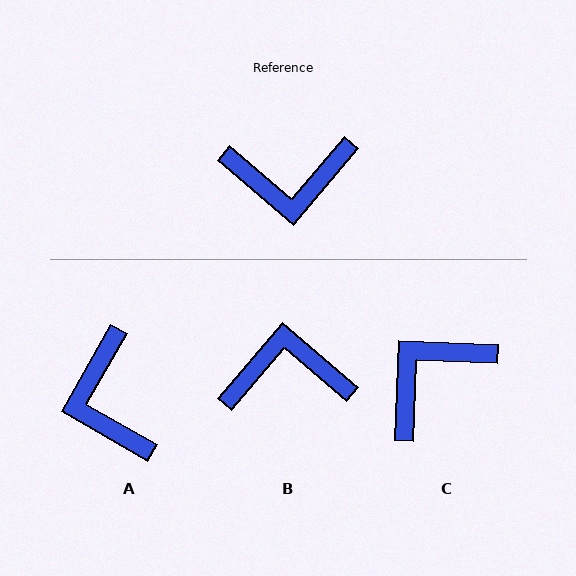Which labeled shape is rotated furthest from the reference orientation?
B, about 180 degrees away.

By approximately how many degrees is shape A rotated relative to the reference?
Approximately 80 degrees clockwise.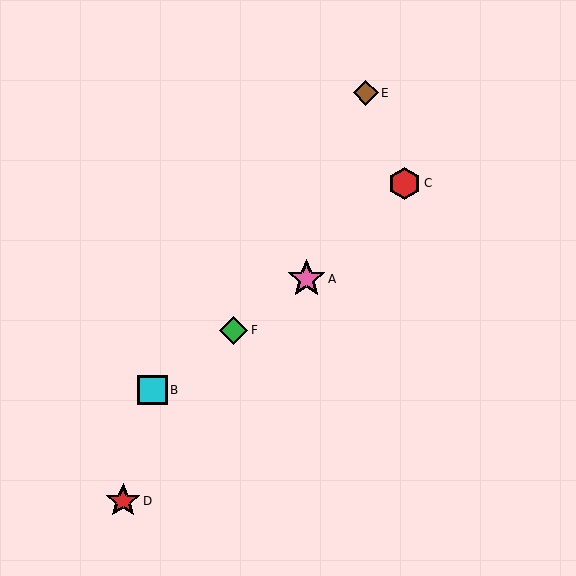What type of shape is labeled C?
Shape C is a red hexagon.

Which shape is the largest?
The pink star (labeled A) is the largest.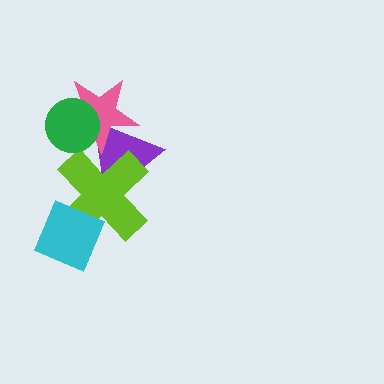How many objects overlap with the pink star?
3 objects overlap with the pink star.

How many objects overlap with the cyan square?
1 object overlaps with the cyan square.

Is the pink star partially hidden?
Yes, it is partially covered by another shape.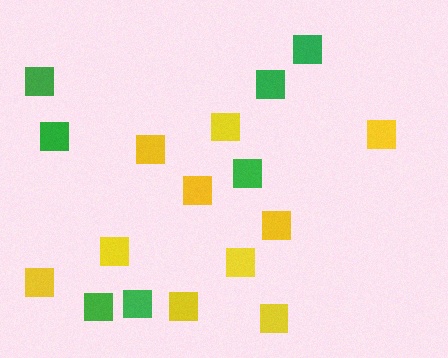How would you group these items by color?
There are 2 groups: one group of green squares (7) and one group of yellow squares (10).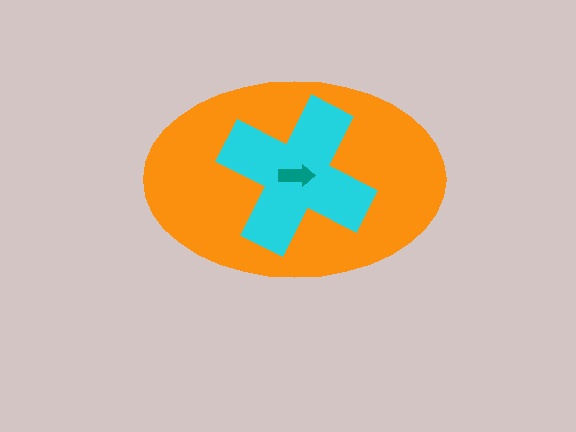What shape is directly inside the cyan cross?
The teal arrow.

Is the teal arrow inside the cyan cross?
Yes.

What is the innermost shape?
The teal arrow.